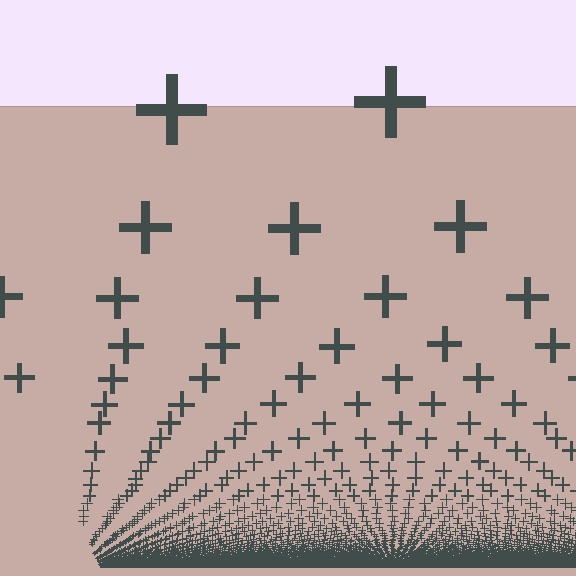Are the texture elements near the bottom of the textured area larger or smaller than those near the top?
Smaller. The gradient is inverted — elements near the bottom are smaller and denser.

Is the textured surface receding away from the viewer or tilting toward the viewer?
The surface appears to tilt toward the viewer. Texture elements get larger and sparser toward the top.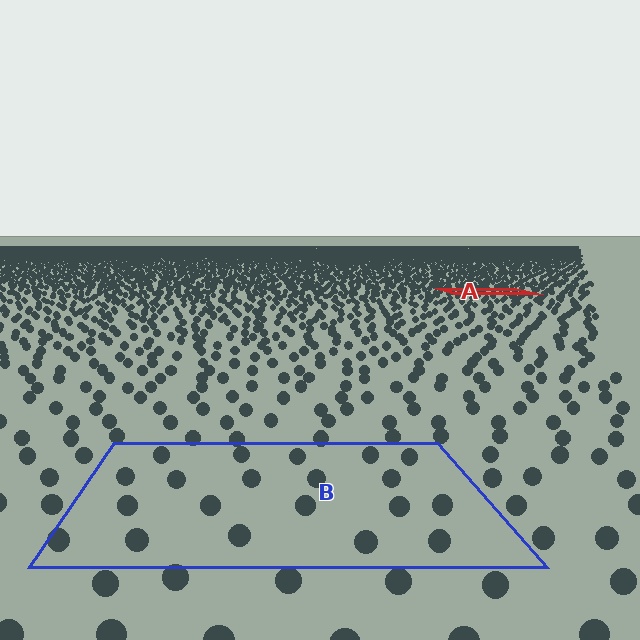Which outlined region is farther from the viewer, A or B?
Region A is farther from the viewer — the texture elements inside it appear smaller and more densely packed.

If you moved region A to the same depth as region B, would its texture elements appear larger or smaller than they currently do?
They would appear larger. At a closer depth, the same texture elements are projected at a bigger on-screen size.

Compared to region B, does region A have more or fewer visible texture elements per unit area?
Region A has more texture elements per unit area — they are packed more densely because it is farther away.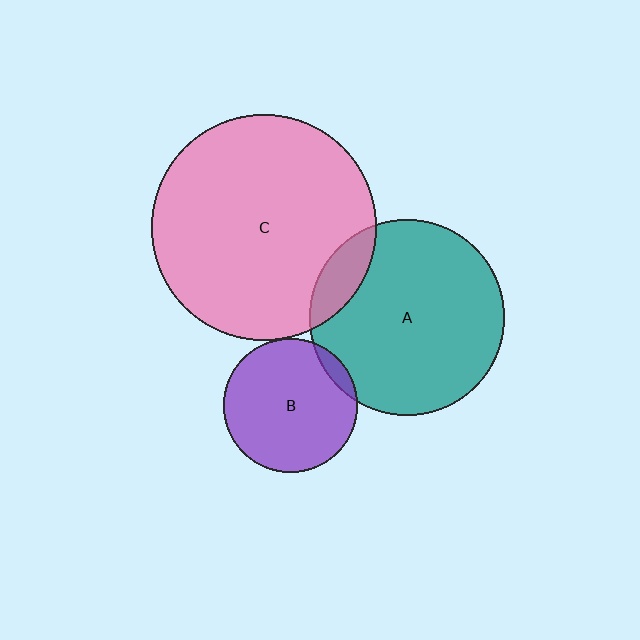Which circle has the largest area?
Circle C (pink).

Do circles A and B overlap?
Yes.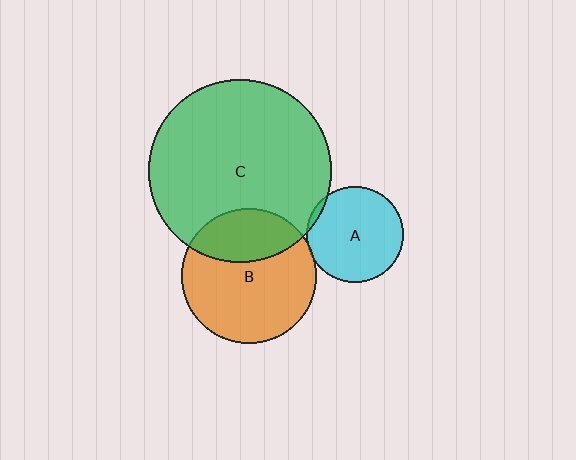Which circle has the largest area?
Circle C (green).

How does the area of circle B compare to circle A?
Approximately 2.0 times.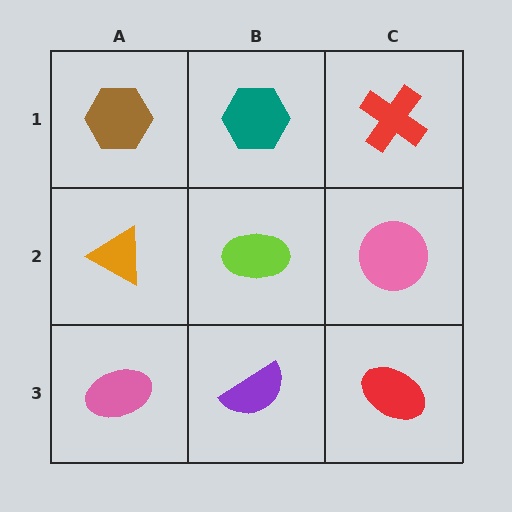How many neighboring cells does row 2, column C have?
3.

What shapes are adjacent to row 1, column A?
An orange triangle (row 2, column A), a teal hexagon (row 1, column B).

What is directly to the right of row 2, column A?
A lime ellipse.